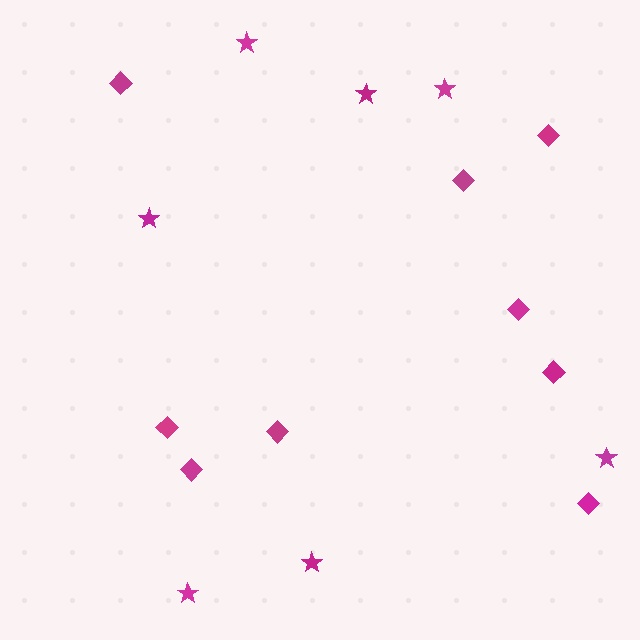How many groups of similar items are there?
There are 2 groups: one group of stars (7) and one group of diamonds (9).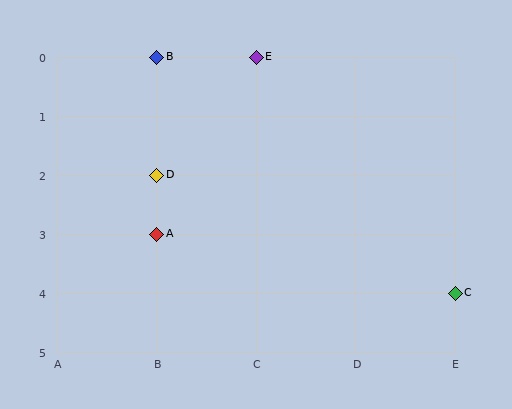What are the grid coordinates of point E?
Point E is at grid coordinates (C, 0).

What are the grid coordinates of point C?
Point C is at grid coordinates (E, 4).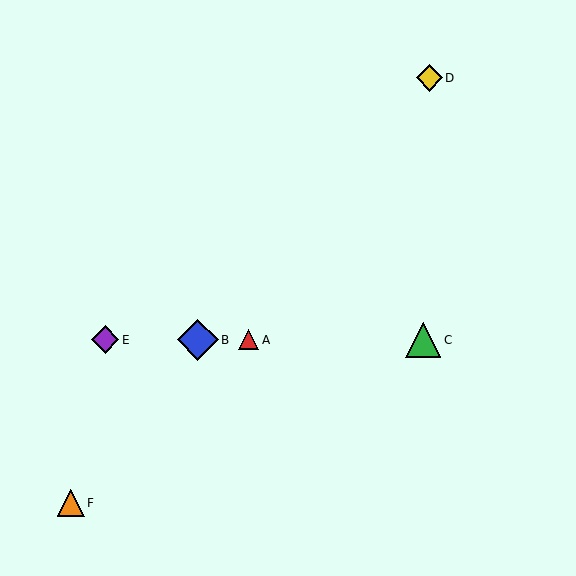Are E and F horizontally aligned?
No, E is at y≈340 and F is at y≈503.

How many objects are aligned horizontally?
4 objects (A, B, C, E) are aligned horizontally.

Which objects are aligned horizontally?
Objects A, B, C, E are aligned horizontally.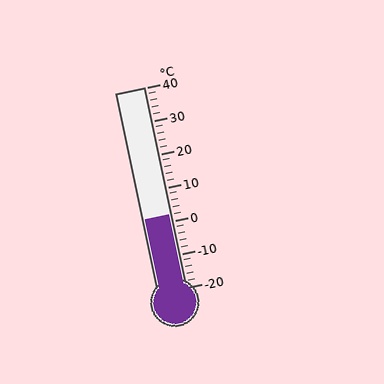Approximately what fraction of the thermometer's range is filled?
The thermometer is filled to approximately 35% of its range.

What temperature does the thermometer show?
The thermometer shows approximately 2°C.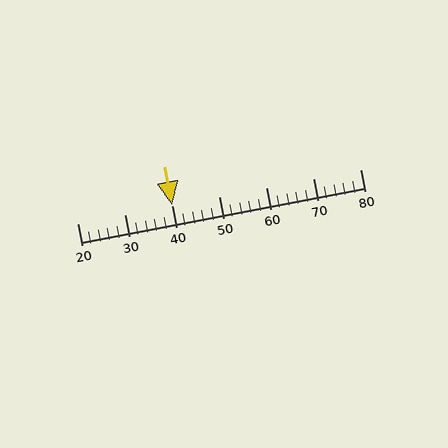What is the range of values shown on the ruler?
The ruler shows values from 20 to 80.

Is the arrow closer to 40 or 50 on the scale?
The arrow is closer to 40.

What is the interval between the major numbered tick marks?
The major tick marks are spaced 10 units apart.